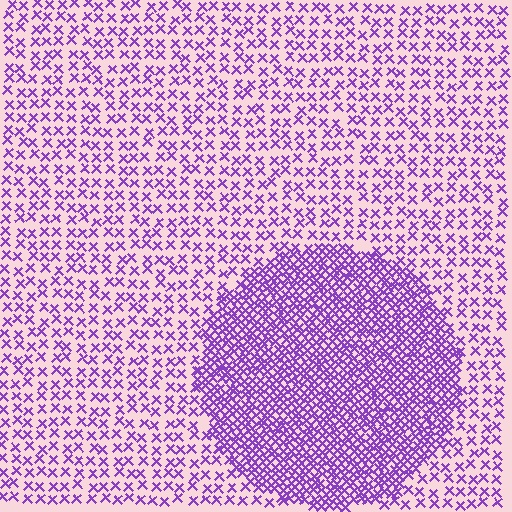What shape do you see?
I see a circle.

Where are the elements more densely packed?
The elements are more densely packed inside the circle boundary.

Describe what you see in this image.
The image contains small purple elements arranged at two different densities. A circle-shaped region is visible where the elements are more densely packed than the surrounding area.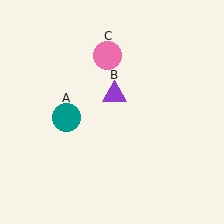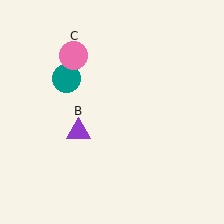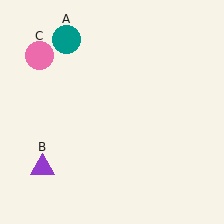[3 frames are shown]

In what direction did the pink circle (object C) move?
The pink circle (object C) moved left.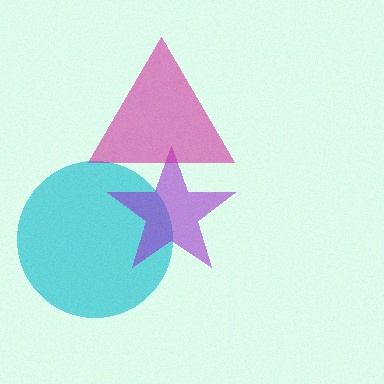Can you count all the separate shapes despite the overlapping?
Yes, there are 3 separate shapes.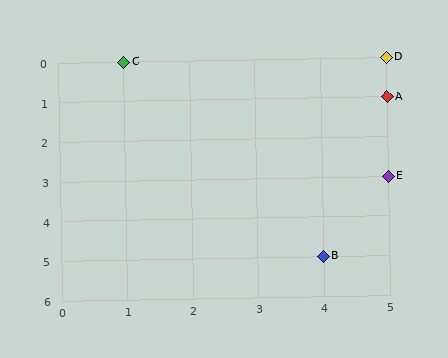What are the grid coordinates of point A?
Point A is at grid coordinates (5, 1).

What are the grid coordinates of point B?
Point B is at grid coordinates (4, 5).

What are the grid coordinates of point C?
Point C is at grid coordinates (1, 0).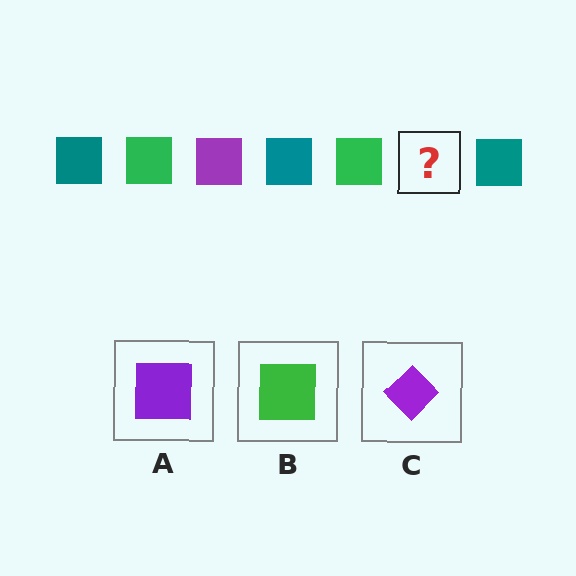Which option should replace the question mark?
Option A.